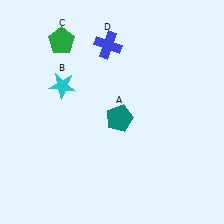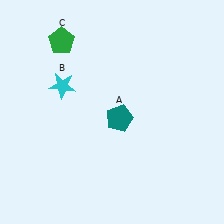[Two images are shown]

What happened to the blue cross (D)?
The blue cross (D) was removed in Image 2. It was in the top-left area of Image 1.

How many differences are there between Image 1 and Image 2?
There is 1 difference between the two images.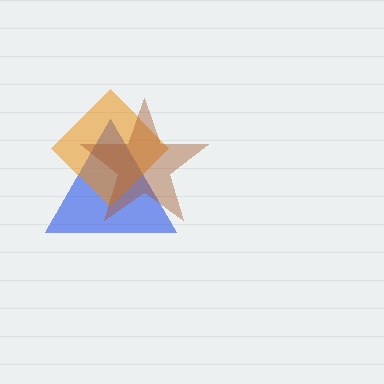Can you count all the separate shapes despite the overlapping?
Yes, there are 3 separate shapes.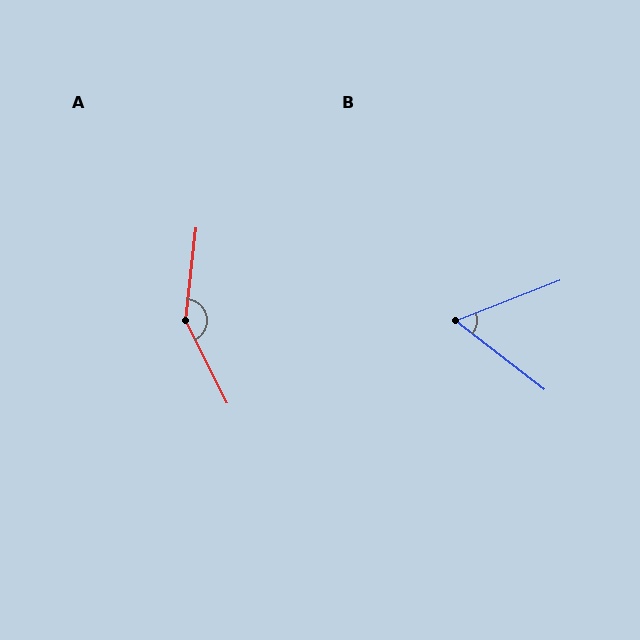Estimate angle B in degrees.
Approximately 59 degrees.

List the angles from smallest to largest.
B (59°), A (147°).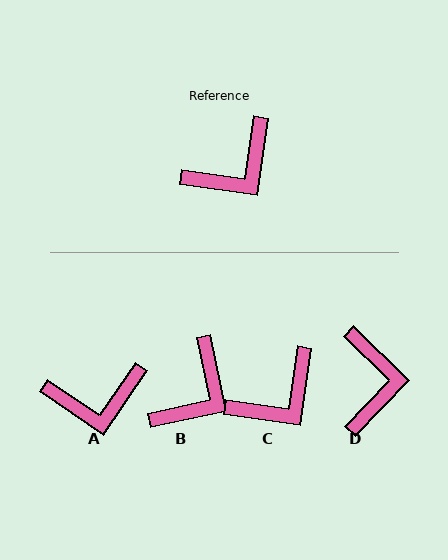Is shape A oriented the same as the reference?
No, it is off by about 26 degrees.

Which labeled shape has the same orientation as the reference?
C.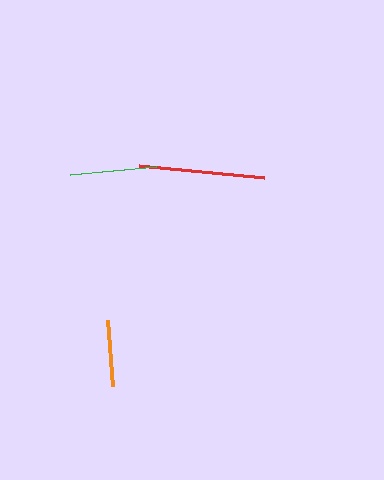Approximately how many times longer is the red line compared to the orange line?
The red line is approximately 1.9 times the length of the orange line.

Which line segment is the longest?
The red line is the longest at approximately 125 pixels.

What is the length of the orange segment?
The orange segment is approximately 66 pixels long.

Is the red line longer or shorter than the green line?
The red line is longer than the green line.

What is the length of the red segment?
The red segment is approximately 125 pixels long.